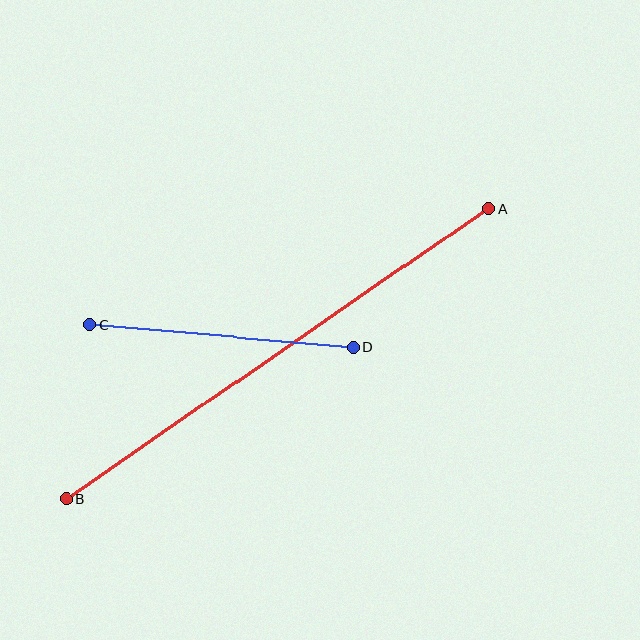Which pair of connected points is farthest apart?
Points A and B are farthest apart.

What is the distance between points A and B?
The distance is approximately 512 pixels.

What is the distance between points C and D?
The distance is approximately 264 pixels.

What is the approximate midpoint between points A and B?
The midpoint is at approximately (277, 354) pixels.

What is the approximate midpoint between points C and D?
The midpoint is at approximately (221, 336) pixels.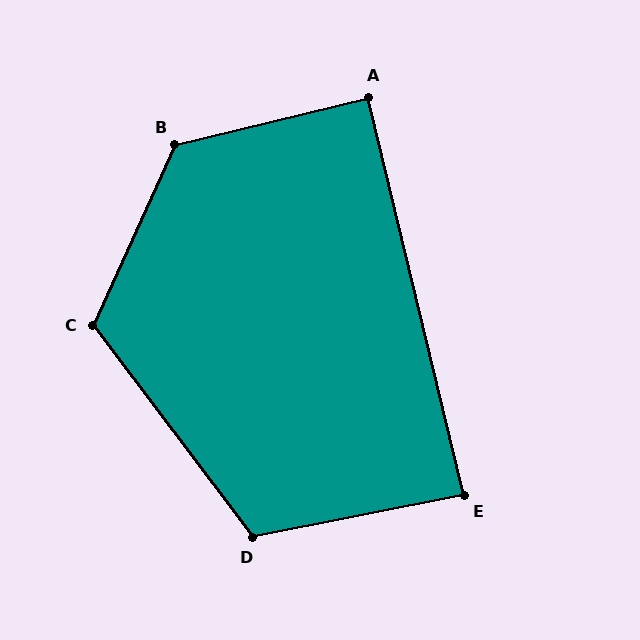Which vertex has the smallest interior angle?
E, at approximately 88 degrees.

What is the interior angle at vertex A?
Approximately 90 degrees (approximately right).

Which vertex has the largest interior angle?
B, at approximately 128 degrees.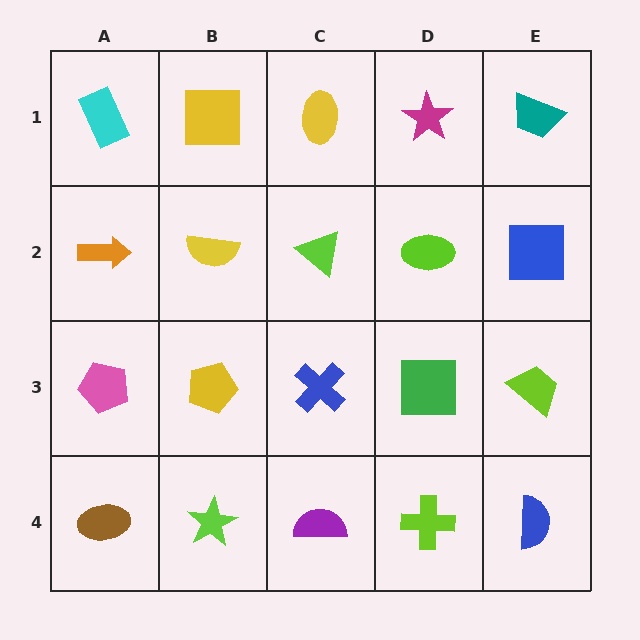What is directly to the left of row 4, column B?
A brown ellipse.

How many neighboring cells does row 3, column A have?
3.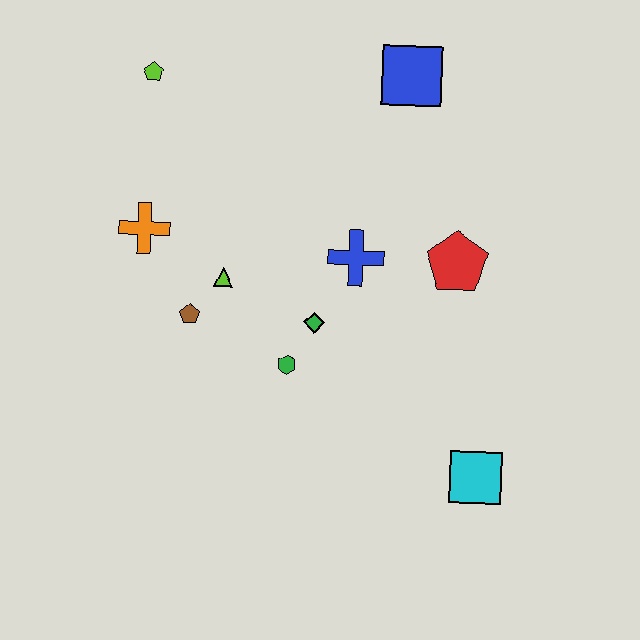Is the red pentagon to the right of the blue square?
Yes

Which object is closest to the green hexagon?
The green diamond is closest to the green hexagon.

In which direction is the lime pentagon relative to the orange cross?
The lime pentagon is above the orange cross.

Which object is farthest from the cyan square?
The lime pentagon is farthest from the cyan square.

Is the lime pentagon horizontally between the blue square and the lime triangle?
No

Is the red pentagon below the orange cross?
Yes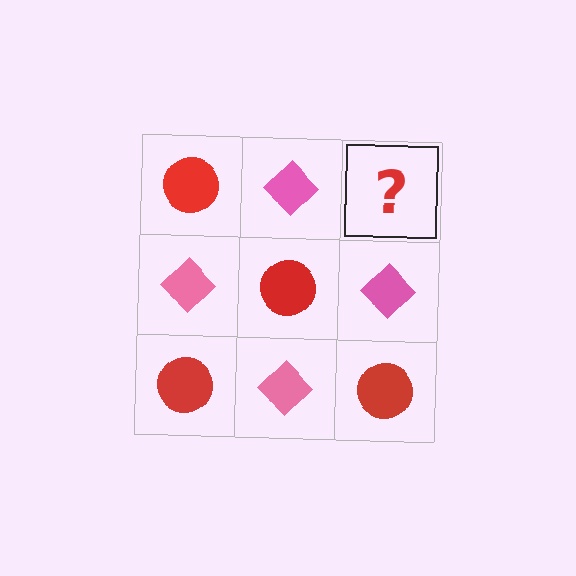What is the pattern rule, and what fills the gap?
The rule is that it alternates red circle and pink diamond in a checkerboard pattern. The gap should be filled with a red circle.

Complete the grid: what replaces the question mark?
The question mark should be replaced with a red circle.